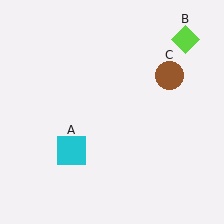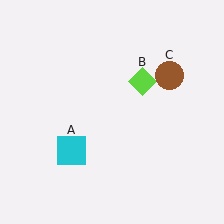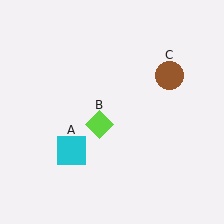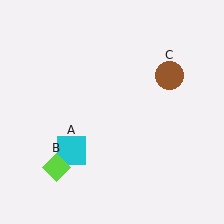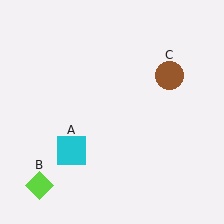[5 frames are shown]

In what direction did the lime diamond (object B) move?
The lime diamond (object B) moved down and to the left.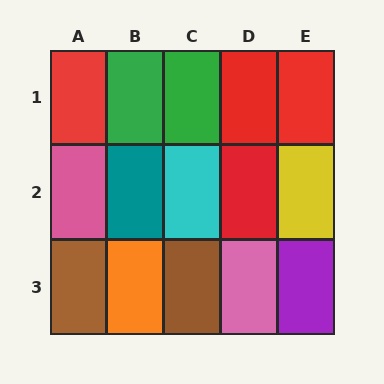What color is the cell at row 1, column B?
Green.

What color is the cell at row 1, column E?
Red.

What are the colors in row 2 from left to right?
Pink, teal, cyan, red, yellow.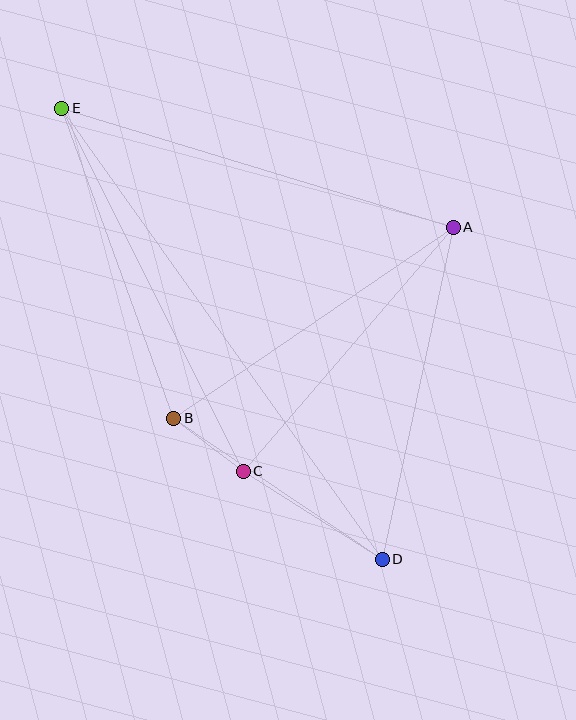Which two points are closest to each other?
Points B and C are closest to each other.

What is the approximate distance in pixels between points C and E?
The distance between C and E is approximately 406 pixels.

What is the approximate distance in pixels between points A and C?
The distance between A and C is approximately 322 pixels.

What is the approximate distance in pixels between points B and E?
The distance between B and E is approximately 330 pixels.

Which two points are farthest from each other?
Points D and E are farthest from each other.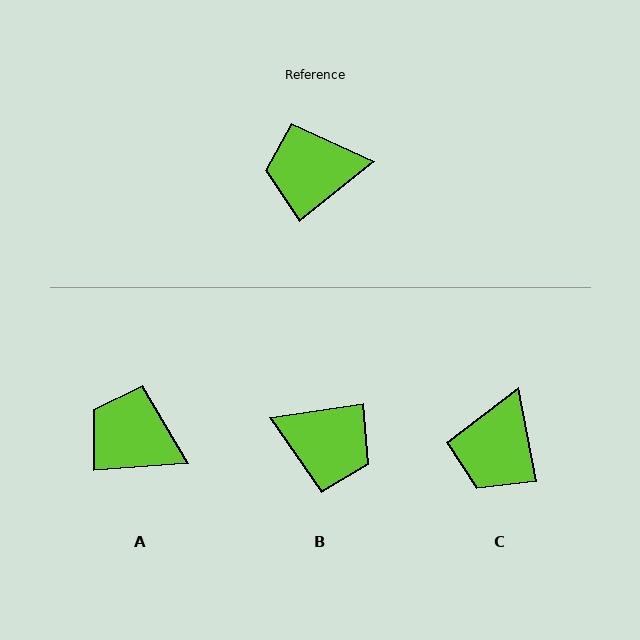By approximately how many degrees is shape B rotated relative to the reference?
Approximately 150 degrees counter-clockwise.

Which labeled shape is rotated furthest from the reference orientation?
B, about 150 degrees away.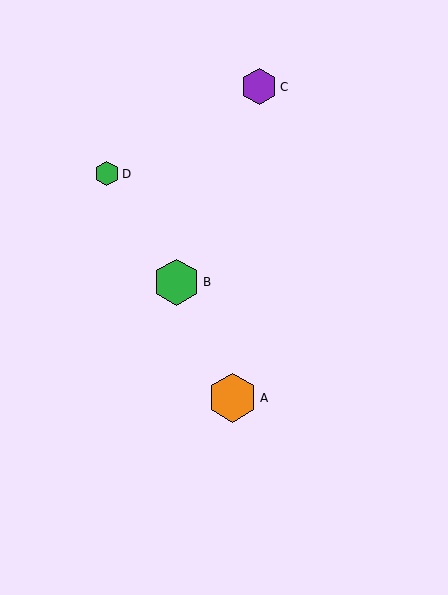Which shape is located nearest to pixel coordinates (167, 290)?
The green hexagon (labeled B) at (177, 282) is nearest to that location.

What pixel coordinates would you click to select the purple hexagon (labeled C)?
Click at (259, 87) to select the purple hexagon C.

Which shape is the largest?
The orange hexagon (labeled A) is the largest.